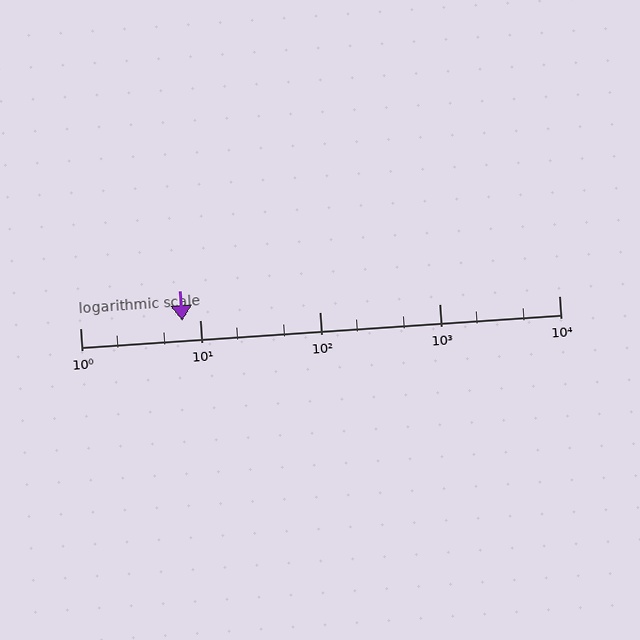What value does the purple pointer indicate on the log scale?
The pointer indicates approximately 7.2.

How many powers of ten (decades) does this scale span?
The scale spans 4 decades, from 1 to 10000.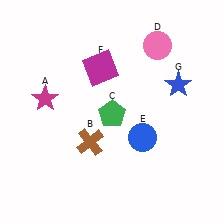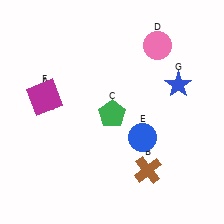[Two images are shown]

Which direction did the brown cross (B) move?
The brown cross (B) moved right.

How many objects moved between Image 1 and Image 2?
2 objects moved between the two images.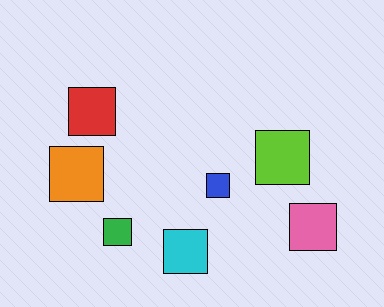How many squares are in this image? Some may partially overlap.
There are 7 squares.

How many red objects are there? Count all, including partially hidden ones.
There is 1 red object.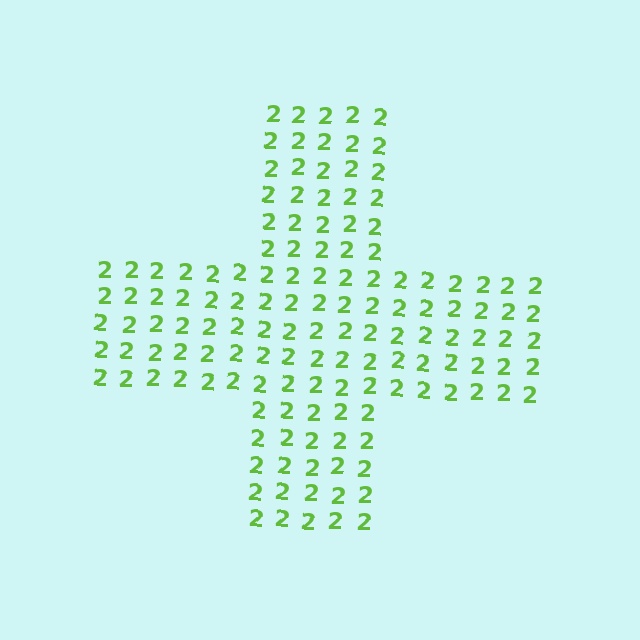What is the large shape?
The large shape is a cross.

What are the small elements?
The small elements are digit 2's.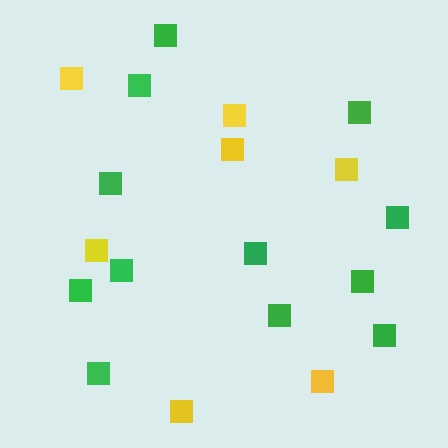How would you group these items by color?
There are 2 groups: one group of yellow squares (7) and one group of green squares (12).